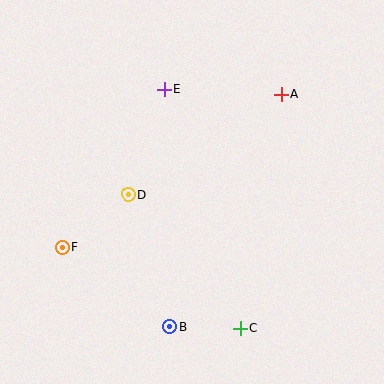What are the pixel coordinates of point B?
Point B is at (170, 326).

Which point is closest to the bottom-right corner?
Point C is closest to the bottom-right corner.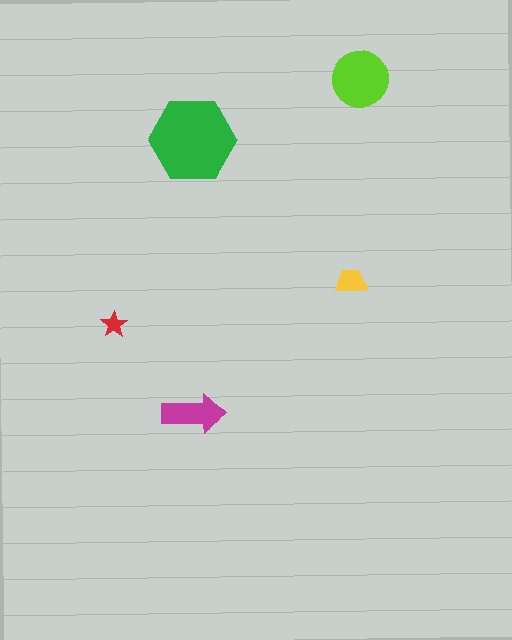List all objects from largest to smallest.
The green hexagon, the lime circle, the magenta arrow, the yellow trapezoid, the red star.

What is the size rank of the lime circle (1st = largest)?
2nd.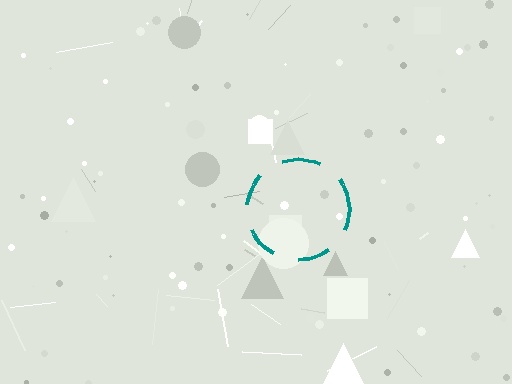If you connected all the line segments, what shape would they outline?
They would outline a circle.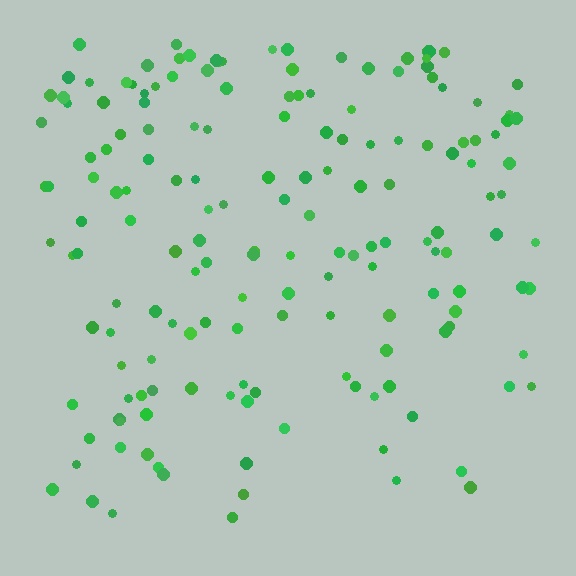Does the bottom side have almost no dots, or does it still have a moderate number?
Still a moderate number, just noticeably fewer than the top.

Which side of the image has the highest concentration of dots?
The top.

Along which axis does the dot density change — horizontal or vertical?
Vertical.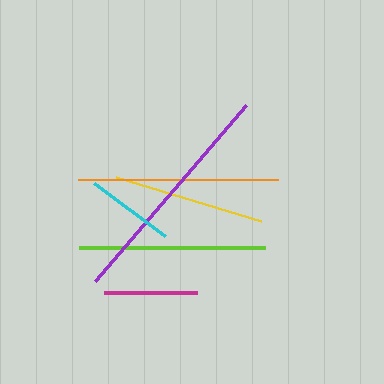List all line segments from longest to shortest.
From longest to shortest: purple, orange, lime, yellow, magenta, cyan.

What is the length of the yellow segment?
The yellow segment is approximately 152 pixels long.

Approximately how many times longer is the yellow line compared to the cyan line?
The yellow line is approximately 1.7 times the length of the cyan line.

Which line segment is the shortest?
The cyan line is the shortest at approximately 89 pixels.